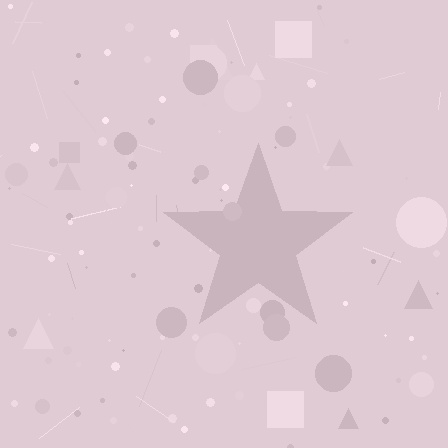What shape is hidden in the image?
A star is hidden in the image.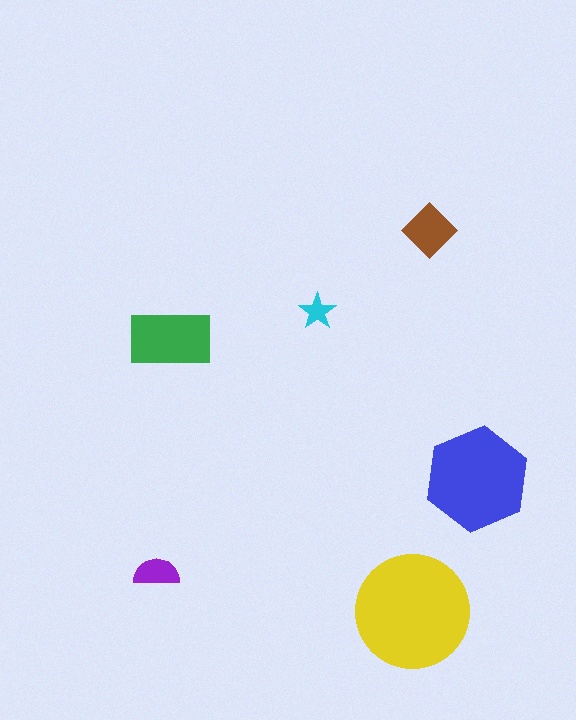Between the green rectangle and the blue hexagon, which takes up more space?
The blue hexagon.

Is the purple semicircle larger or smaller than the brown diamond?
Smaller.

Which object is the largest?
The yellow circle.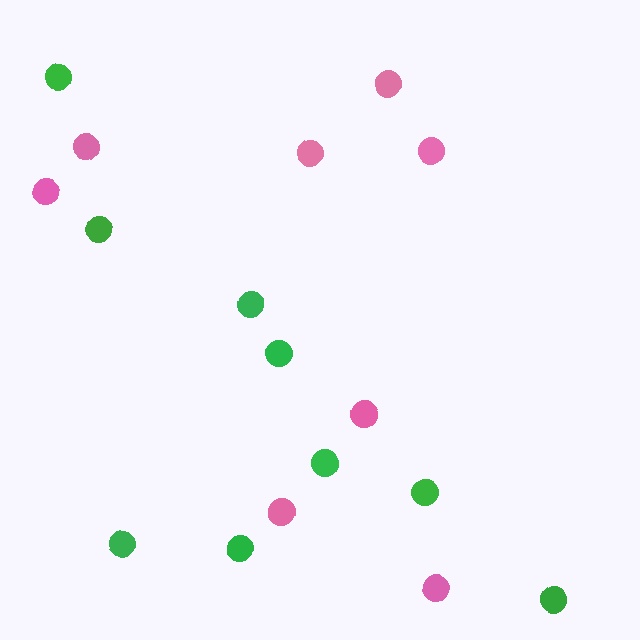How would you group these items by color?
There are 2 groups: one group of green circles (9) and one group of pink circles (8).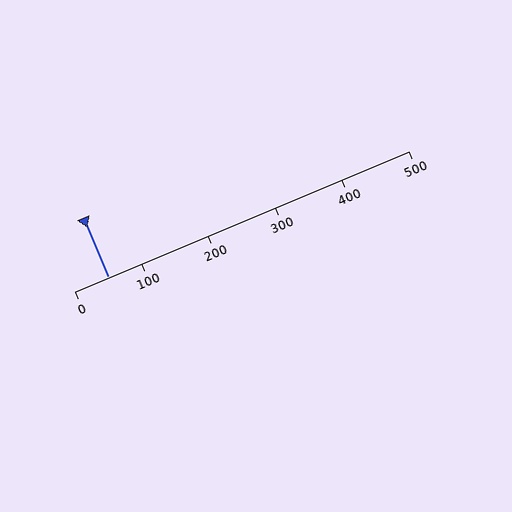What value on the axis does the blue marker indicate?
The marker indicates approximately 50.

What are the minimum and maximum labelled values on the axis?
The axis runs from 0 to 500.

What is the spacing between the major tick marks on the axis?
The major ticks are spaced 100 apart.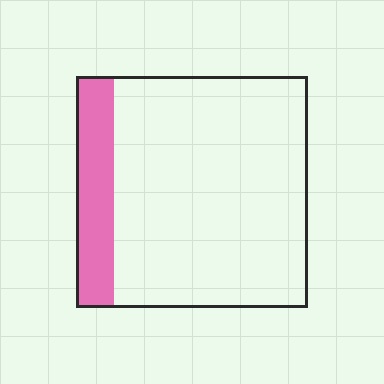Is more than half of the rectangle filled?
No.